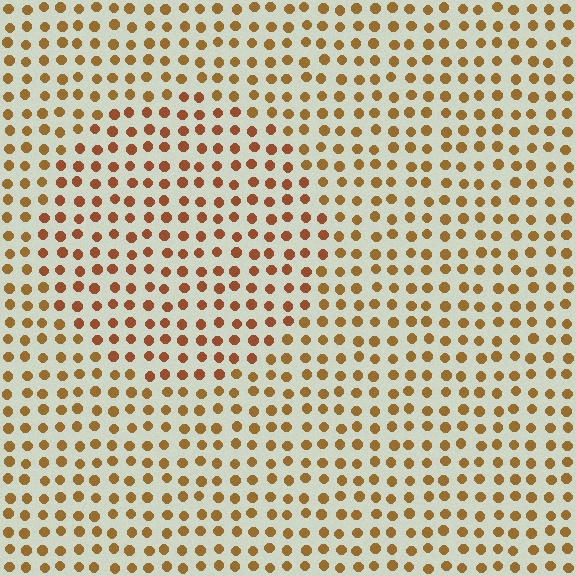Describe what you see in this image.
The image is filled with small brown elements in a uniform arrangement. A circle-shaped region is visible where the elements are tinted to a slightly different hue, forming a subtle color boundary.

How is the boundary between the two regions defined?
The boundary is defined purely by a slight shift in hue (about 19 degrees). Spacing, size, and orientation are identical on both sides.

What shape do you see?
I see a circle.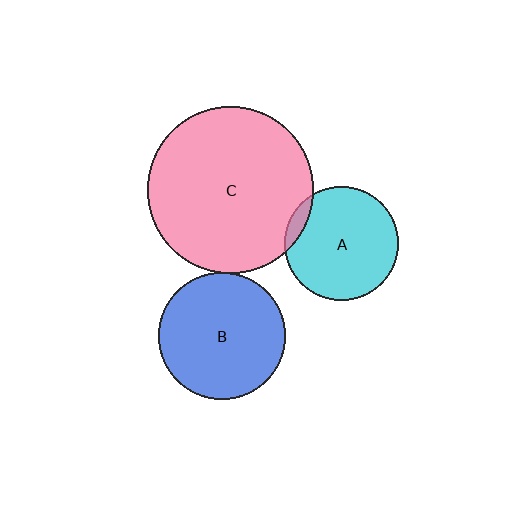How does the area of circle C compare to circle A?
Approximately 2.1 times.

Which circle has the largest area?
Circle C (pink).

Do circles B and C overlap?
Yes.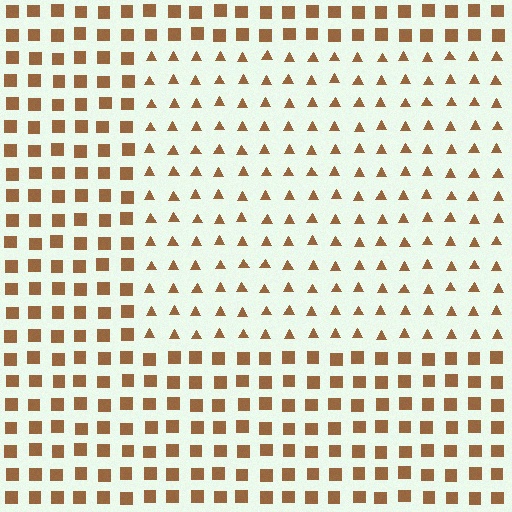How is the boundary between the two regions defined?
The boundary is defined by a change in element shape: triangles inside vs. squares outside. All elements share the same color and spacing.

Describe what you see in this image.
The image is filled with small brown elements arranged in a uniform grid. A rectangle-shaped region contains triangles, while the surrounding area contains squares. The boundary is defined purely by the change in element shape.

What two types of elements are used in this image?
The image uses triangles inside the rectangle region and squares outside it.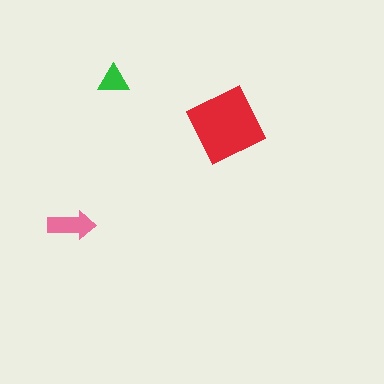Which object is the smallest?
The green triangle.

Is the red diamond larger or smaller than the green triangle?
Larger.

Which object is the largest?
The red diamond.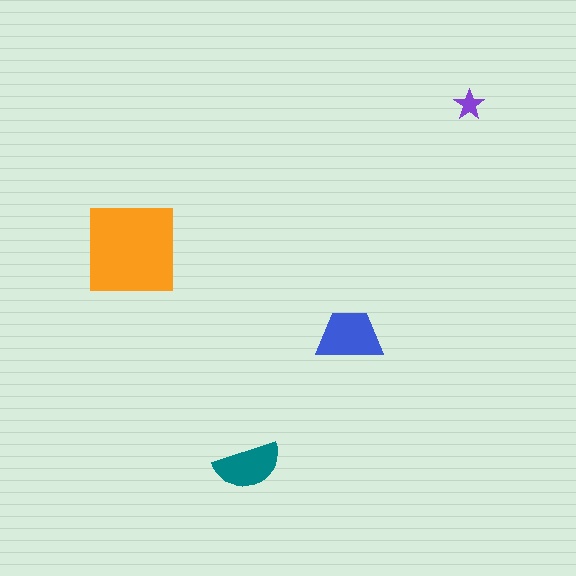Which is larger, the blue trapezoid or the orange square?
The orange square.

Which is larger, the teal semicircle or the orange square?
The orange square.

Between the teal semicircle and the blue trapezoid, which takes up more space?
The blue trapezoid.